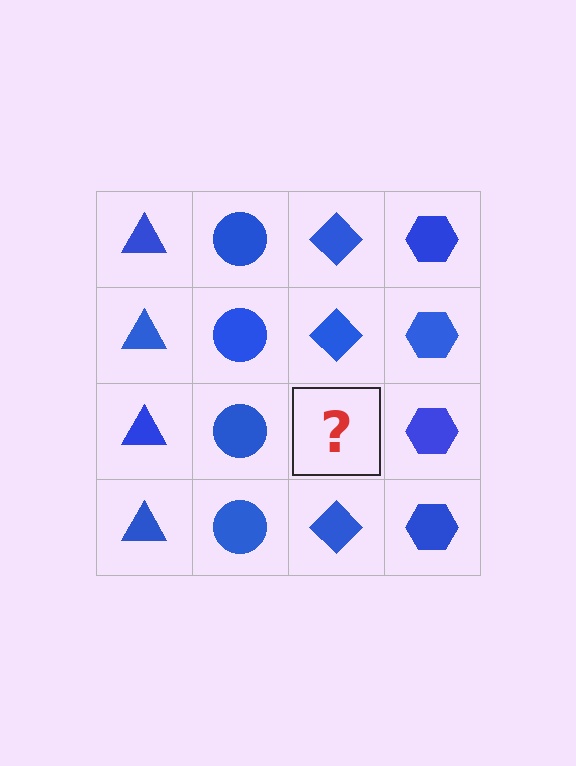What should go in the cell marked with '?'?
The missing cell should contain a blue diamond.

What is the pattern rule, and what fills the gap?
The rule is that each column has a consistent shape. The gap should be filled with a blue diamond.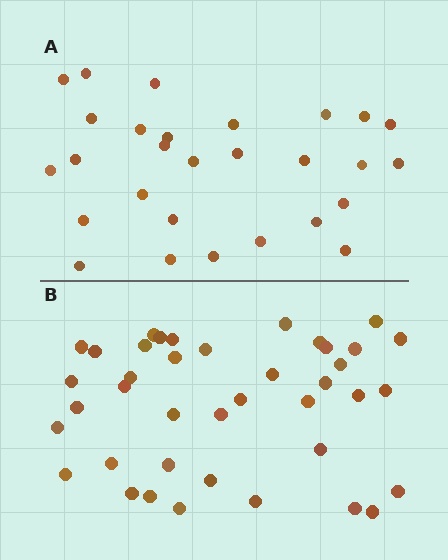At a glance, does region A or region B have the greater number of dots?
Region B (the bottom region) has more dots.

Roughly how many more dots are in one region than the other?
Region B has roughly 12 or so more dots than region A.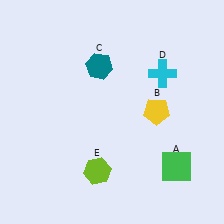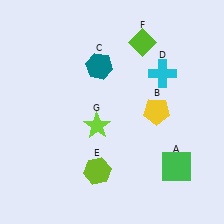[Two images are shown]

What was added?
A lime diamond (F), a lime star (G) were added in Image 2.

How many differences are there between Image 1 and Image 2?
There are 2 differences between the two images.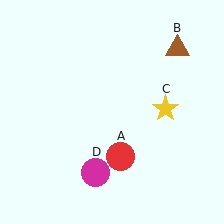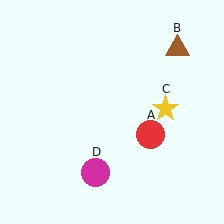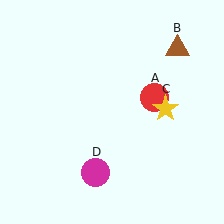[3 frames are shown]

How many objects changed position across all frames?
1 object changed position: red circle (object A).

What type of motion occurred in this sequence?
The red circle (object A) rotated counterclockwise around the center of the scene.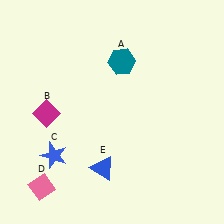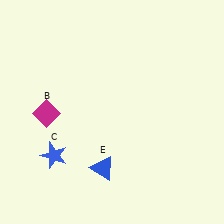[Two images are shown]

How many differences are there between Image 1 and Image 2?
There are 2 differences between the two images.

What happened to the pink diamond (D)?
The pink diamond (D) was removed in Image 2. It was in the bottom-left area of Image 1.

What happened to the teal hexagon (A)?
The teal hexagon (A) was removed in Image 2. It was in the top-right area of Image 1.